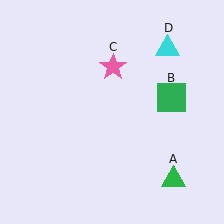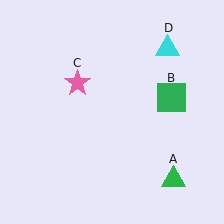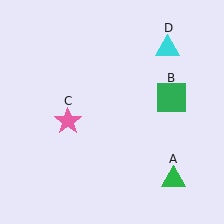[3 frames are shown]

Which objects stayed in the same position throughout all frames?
Green triangle (object A) and green square (object B) and cyan triangle (object D) remained stationary.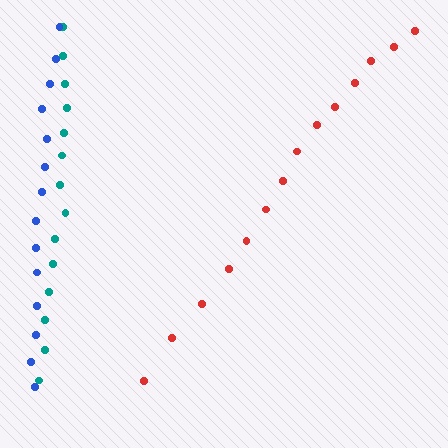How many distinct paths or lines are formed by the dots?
There are 3 distinct paths.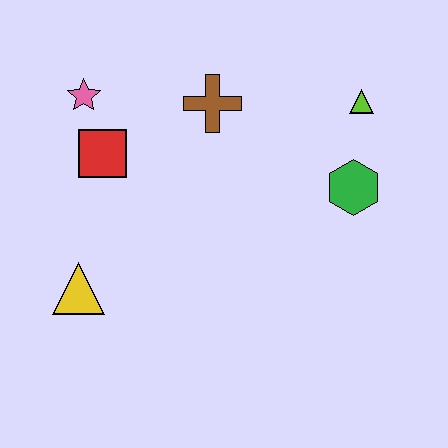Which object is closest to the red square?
The pink star is closest to the red square.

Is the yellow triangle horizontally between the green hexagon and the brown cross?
No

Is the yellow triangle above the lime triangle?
No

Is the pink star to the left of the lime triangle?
Yes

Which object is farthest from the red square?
The lime triangle is farthest from the red square.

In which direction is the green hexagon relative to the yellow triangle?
The green hexagon is to the right of the yellow triangle.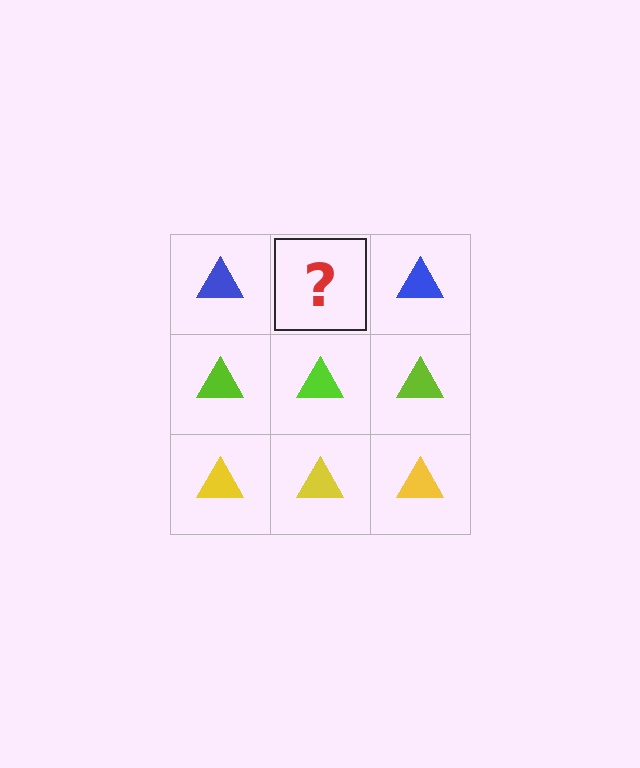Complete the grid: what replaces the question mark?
The question mark should be replaced with a blue triangle.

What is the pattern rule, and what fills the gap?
The rule is that each row has a consistent color. The gap should be filled with a blue triangle.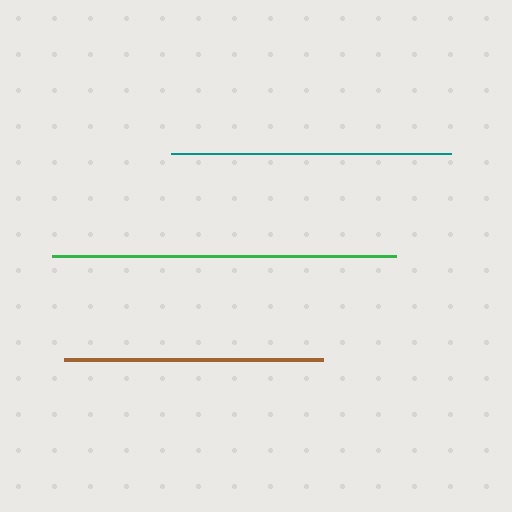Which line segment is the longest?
The green line is the longest at approximately 344 pixels.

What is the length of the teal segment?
The teal segment is approximately 279 pixels long.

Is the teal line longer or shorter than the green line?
The green line is longer than the teal line.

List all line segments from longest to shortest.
From longest to shortest: green, teal, brown.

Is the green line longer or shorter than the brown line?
The green line is longer than the brown line.